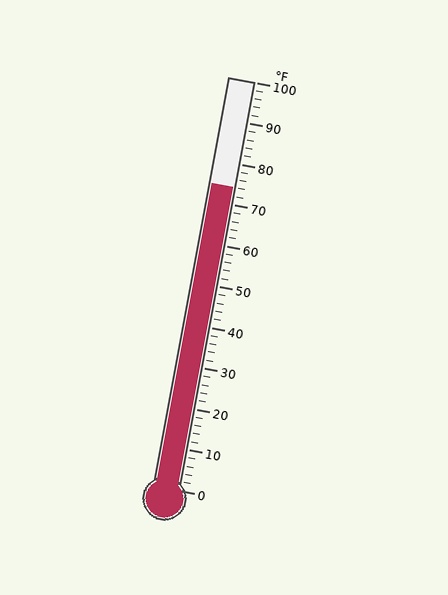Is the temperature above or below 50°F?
The temperature is above 50°F.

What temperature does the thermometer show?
The thermometer shows approximately 74°F.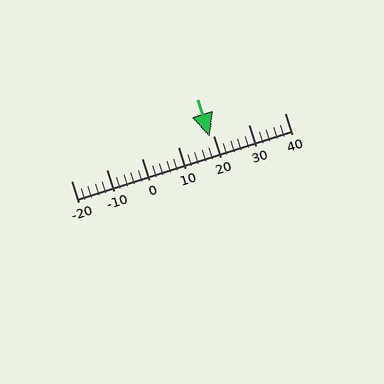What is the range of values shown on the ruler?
The ruler shows values from -20 to 40.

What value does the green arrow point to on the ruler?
The green arrow points to approximately 19.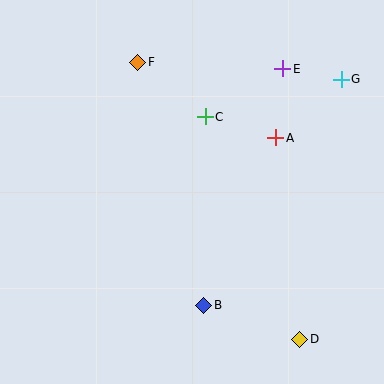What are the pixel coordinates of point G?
Point G is at (341, 79).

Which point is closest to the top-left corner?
Point F is closest to the top-left corner.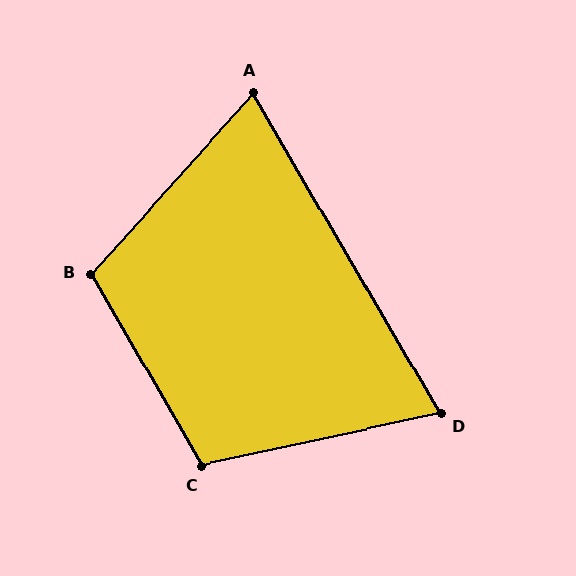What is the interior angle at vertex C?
Approximately 108 degrees (obtuse).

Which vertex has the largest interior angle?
B, at approximately 108 degrees.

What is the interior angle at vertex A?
Approximately 72 degrees (acute).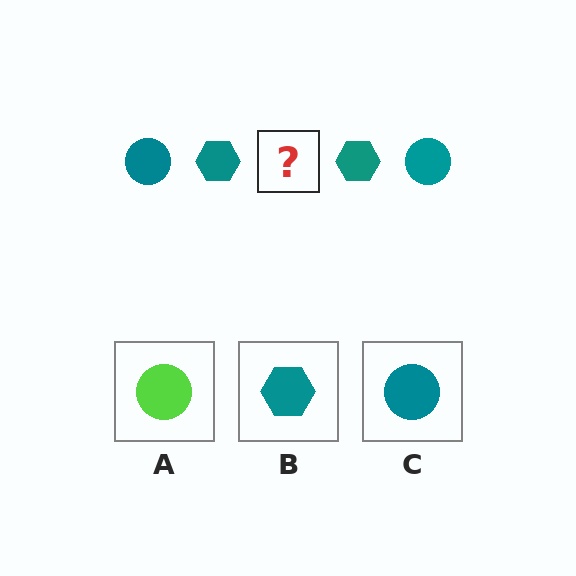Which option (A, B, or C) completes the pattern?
C.